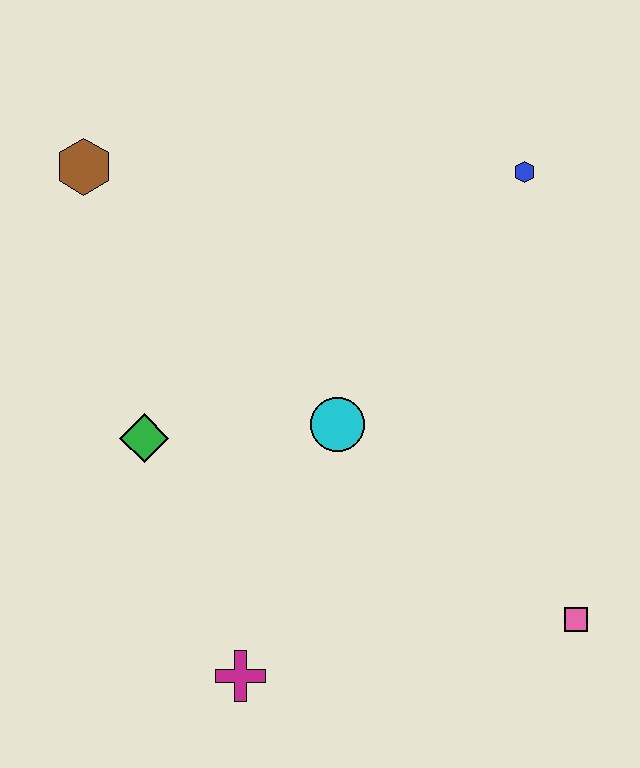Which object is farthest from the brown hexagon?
The pink square is farthest from the brown hexagon.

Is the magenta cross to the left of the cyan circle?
Yes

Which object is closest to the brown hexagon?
The green diamond is closest to the brown hexagon.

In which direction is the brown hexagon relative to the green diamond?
The brown hexagon is above the green diamond.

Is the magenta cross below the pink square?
Yes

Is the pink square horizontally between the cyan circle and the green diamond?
No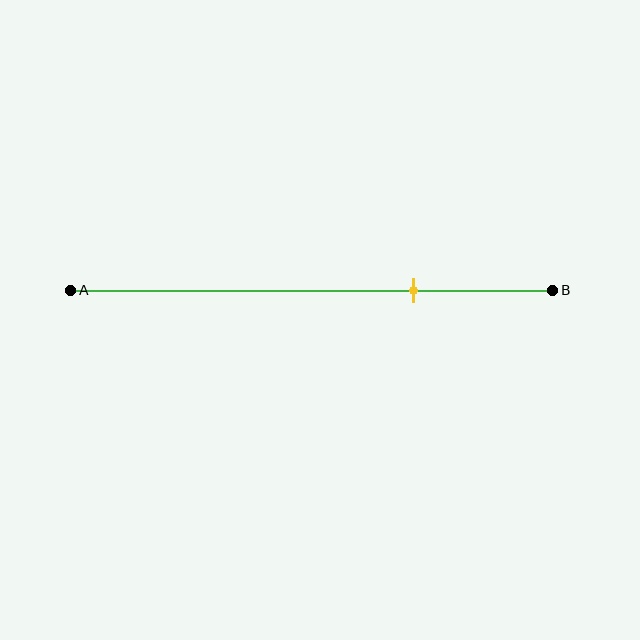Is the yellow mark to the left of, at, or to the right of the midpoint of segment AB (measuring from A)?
The yellow mark is to the right of the midpoint of segment AB.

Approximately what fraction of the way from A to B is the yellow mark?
The yellow mark is approximately 70% of the way from A to B.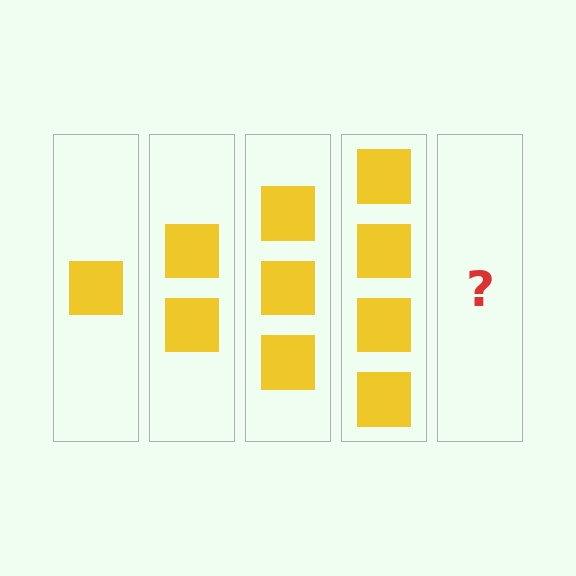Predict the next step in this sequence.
The next step is 5 squares.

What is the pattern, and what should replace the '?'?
The pattern is that each step adds one more square. The '?' should be 5 squares.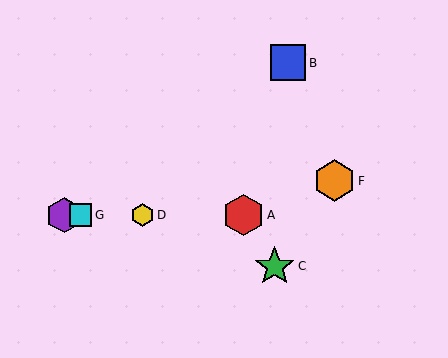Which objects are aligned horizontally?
Objects A, D, E, G are aligned horizontally.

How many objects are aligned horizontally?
4 objects (A, D, E, G) are aligned horizontally.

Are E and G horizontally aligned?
Yes, both are at y≈215.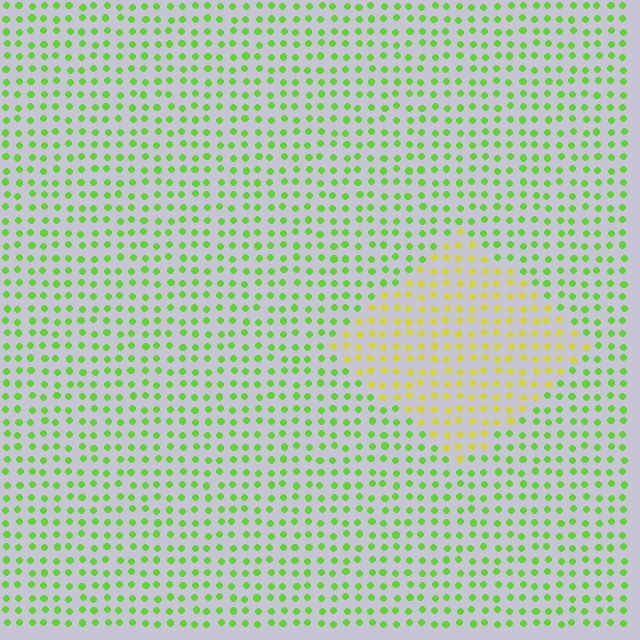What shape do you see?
I see a diamond.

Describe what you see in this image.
The image is filled with small lime elements in a uniform arrangement. A diamond-shaped region is visible where the elements are tinted to a slightly different hue, forming a subtle color boundary.